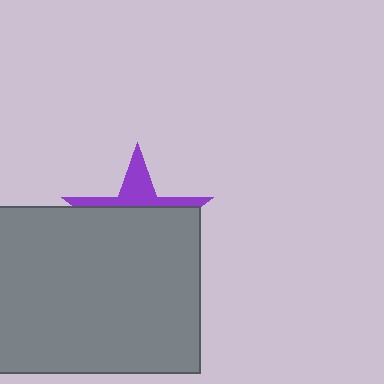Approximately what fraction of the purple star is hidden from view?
Roughly 70% of the purple star is hidden behind the gray rectangle.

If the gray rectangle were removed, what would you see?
You would see the complete purple star.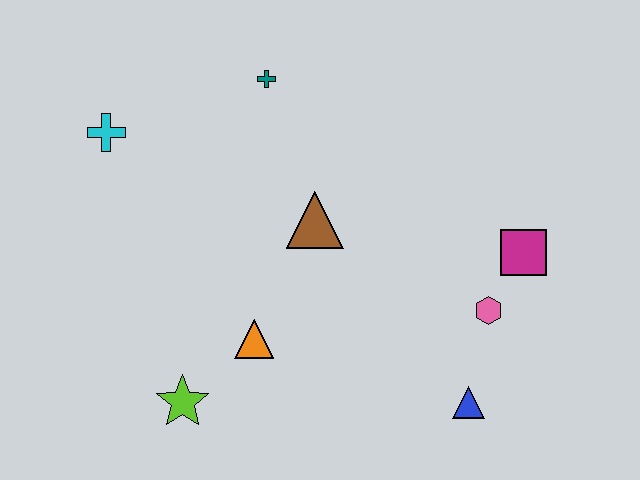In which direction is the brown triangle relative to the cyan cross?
The brown triangle is to the right of the cyan cross.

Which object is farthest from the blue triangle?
The cyan cross is farthest from the blue triangle.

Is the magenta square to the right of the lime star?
Yes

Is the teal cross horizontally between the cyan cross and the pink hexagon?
Yes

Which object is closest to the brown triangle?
The orange triangle is closest to the brown triangle.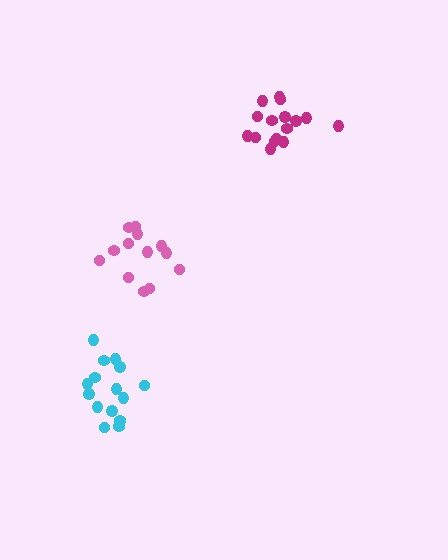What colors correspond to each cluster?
The clusters are colored: magenta, cyan, pink.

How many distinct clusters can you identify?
There are 3 distinct clusters.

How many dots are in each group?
Group 1: 16 dots, Group 2: 15 dots, Group 3: 13 dots (44 total).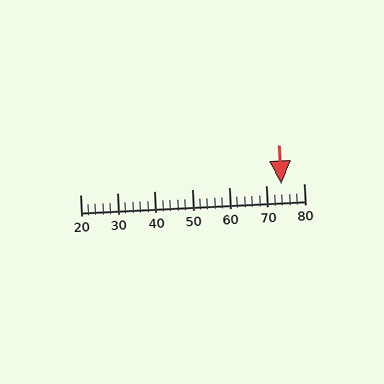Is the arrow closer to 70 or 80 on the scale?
The arrow is closer to 70.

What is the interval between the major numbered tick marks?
The major tick marks are spaced 10 units apart.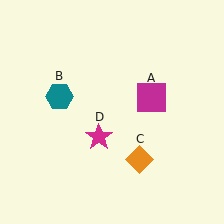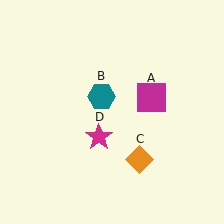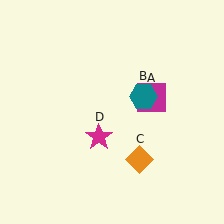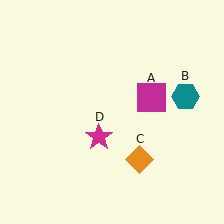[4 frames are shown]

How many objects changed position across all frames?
1 object changed position: teal hexagon (object B).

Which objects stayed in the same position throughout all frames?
Magenta square (object A) and orange diamond (object C) and magenta star (object D) remained stationary.